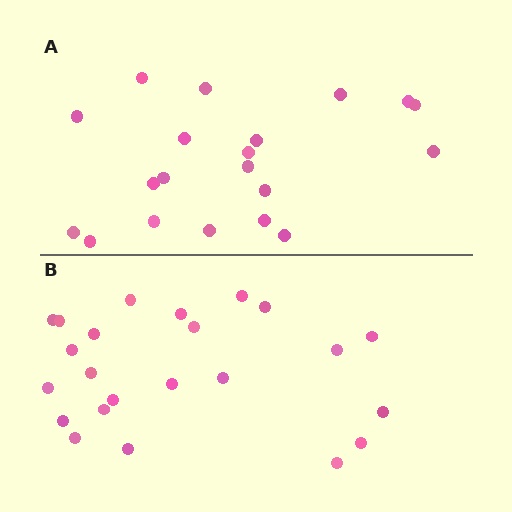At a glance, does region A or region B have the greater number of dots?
Region B (the bottom region) has more dots.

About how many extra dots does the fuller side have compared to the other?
Region B has just a few more — roughly 2 or 3 more dots than region A.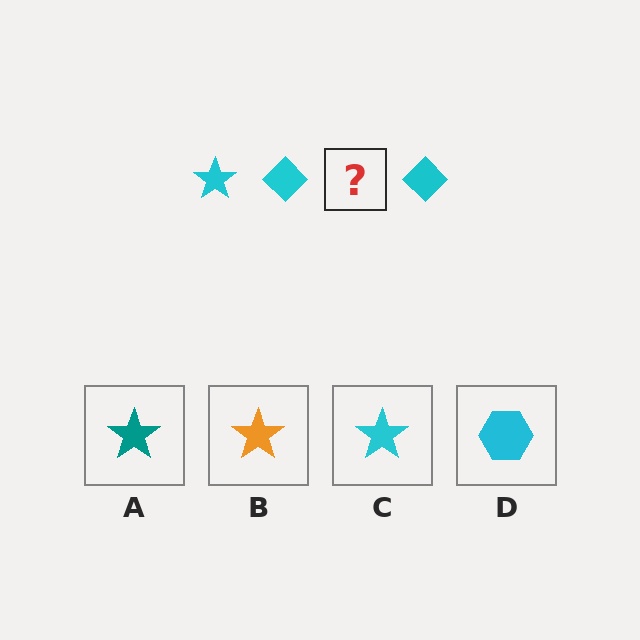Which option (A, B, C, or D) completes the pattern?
C.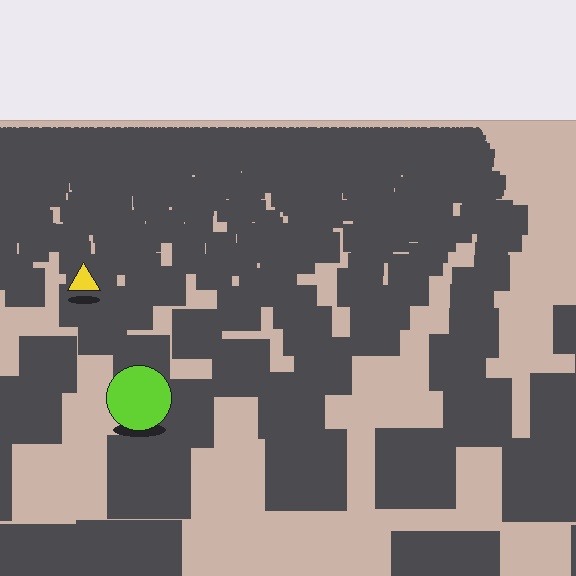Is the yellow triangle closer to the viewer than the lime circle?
No. The lime circle is closer — you can tell from the texture gradient: the ground texture is coarser near it.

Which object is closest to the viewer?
The lime circle is closest. The texture marks near it are larger and more spread out.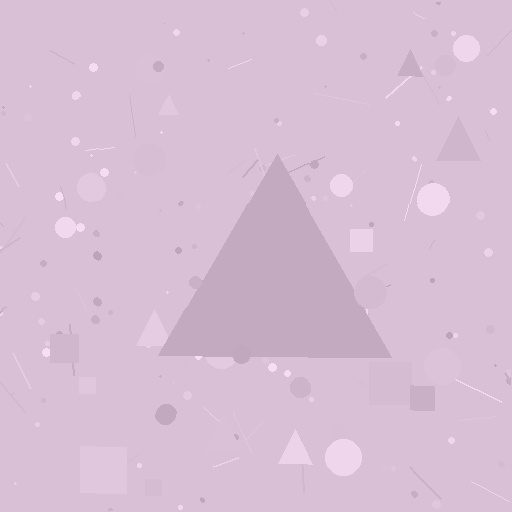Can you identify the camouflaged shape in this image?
The camouflaged shape is a triangle.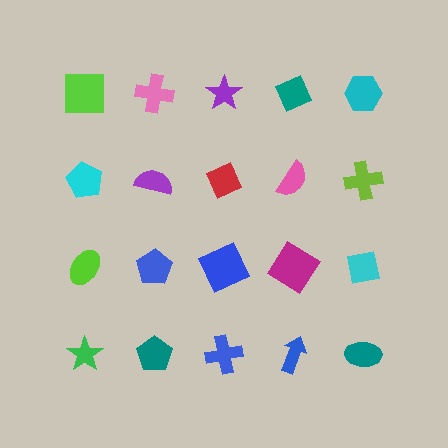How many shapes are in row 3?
5 shapes.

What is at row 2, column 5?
A lime cross.